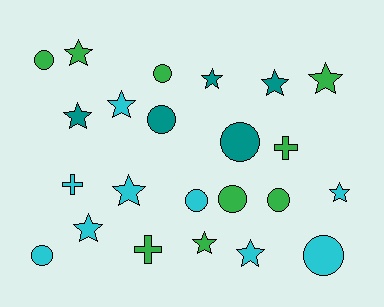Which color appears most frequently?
Cyan, with 9 objects.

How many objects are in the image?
There are 23 objects.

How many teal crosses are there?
There are no teal crosses.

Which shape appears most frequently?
Star, with 11 objects.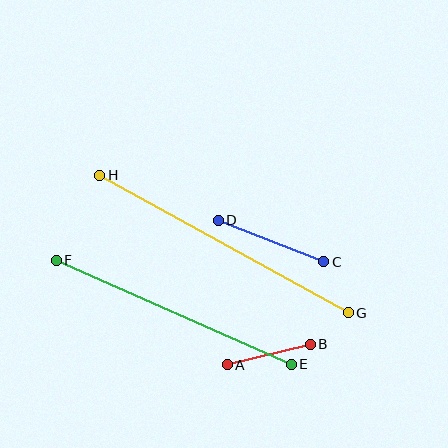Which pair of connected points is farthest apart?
Points G and H are farthest apart.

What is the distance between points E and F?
The distance is approximately 257 pixels.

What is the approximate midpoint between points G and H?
The midpoint is at approximately (224, 244) pixels.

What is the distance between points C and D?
The distance is approximately 113 pixels.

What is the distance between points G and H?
The distance is approximately 284 pixels.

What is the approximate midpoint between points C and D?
The midpoint is at approximately (271, 241) pixels.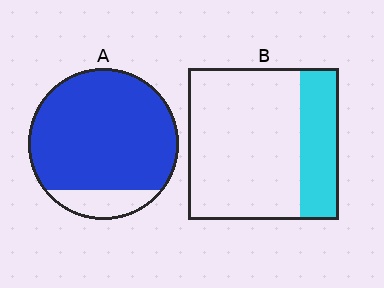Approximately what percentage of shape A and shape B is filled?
A is approximately 85% and B is approximately 25%.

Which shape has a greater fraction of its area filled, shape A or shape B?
Shape A.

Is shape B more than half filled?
No.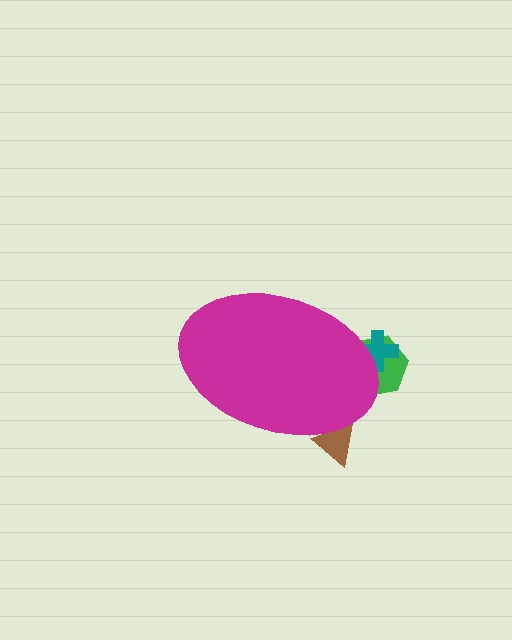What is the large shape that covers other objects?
A magenta ellipse.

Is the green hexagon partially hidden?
Yes, the green hexagon is partially hidden behind the magenta ellipse.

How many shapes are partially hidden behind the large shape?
3 shapes are partially hidden.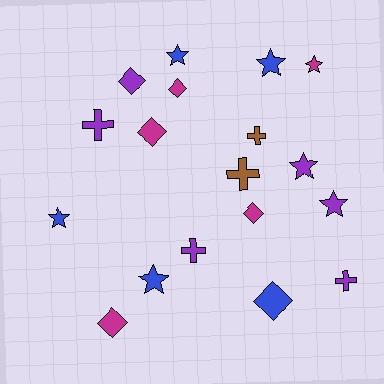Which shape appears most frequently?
Star, with 7 objects.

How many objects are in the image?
There are 18 objects.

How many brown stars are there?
There are no brown stars.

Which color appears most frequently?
Purple, with 6 objects.